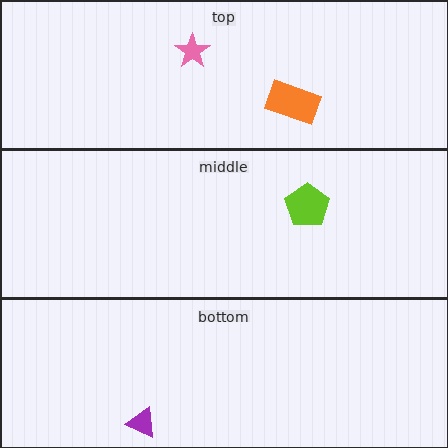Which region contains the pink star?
The top region.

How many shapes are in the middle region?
1.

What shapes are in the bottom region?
The purple triangle.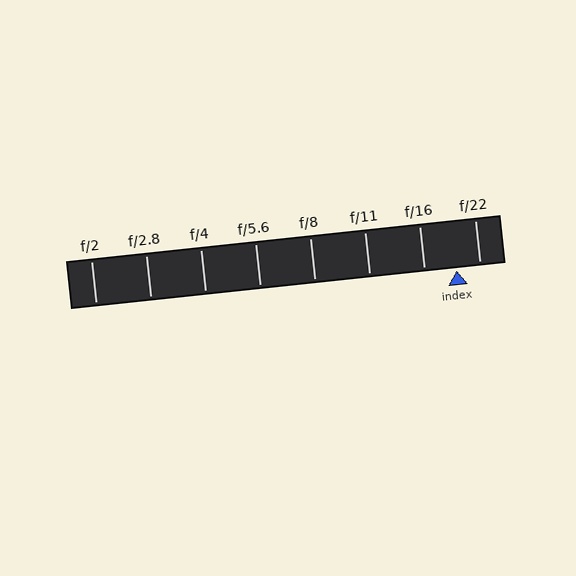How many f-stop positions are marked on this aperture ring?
There are 8 f-stop positions marked.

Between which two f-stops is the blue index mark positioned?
The index mark is between f/16 and f/22.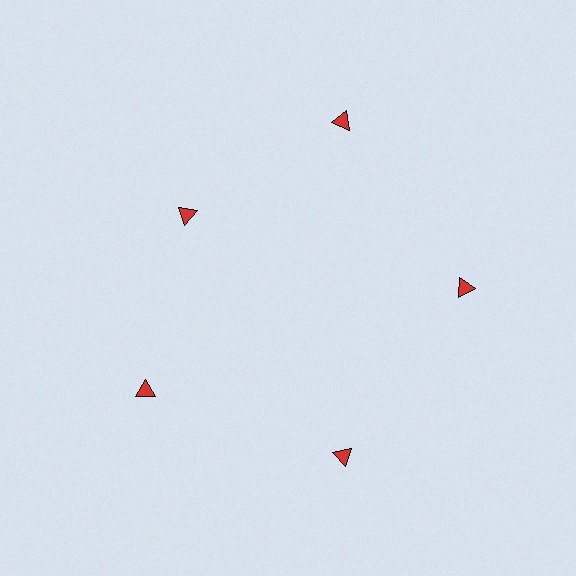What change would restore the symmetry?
The symmetry would be restored by moving it outward, back onto the ring so that all 5 triangles sit at equal angles and equal distance from the center.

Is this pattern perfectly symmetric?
No. The 5 red triangles are arranged in a ring, but one element near the 10 o'clock position is pulled inward toward the center, breaking the 5-fold rotational symmetry.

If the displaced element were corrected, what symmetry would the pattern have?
It would have 5-fold rotational symmetry — the pattern would map onto itself every 72 degrees.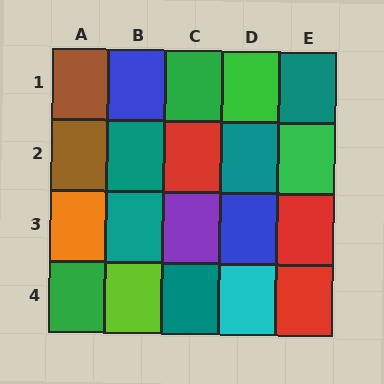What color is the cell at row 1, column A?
Brown.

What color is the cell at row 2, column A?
Brown.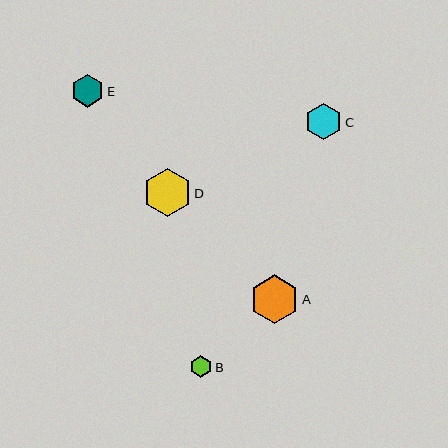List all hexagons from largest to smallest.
From largest to smallest: A, D, C, E, B.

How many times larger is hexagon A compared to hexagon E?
Hexagon A is approximately 1.5 times the size of hexagon E.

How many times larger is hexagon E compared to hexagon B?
Hexagon E is approximately 1.6 times the size of hexagon B.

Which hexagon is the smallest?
Hexagon B is the smallest with a size of approximately 21 pixels.